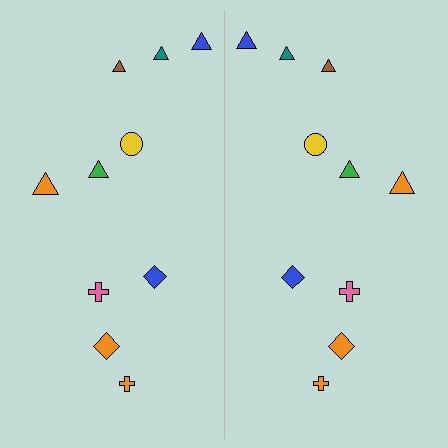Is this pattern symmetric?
Yes, this pattern has bilateral (reflection) symmetry.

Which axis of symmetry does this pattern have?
The pattern has a vertical axis of symmetry running through the center of the image.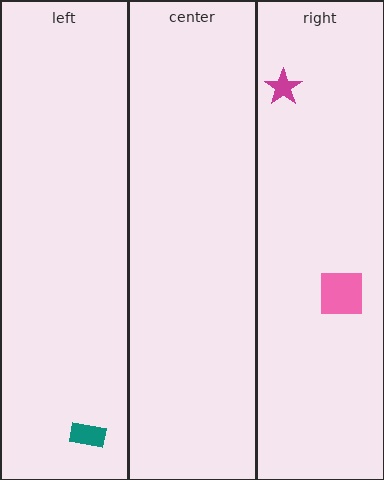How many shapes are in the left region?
1.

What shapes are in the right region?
The magenta star, the pink square.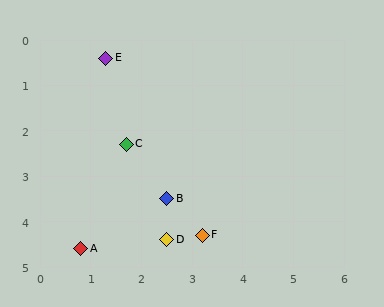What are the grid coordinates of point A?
Point A is at approximately (0.8, 4.6).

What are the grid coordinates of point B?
Point B is at approximately (2.5, 3.5).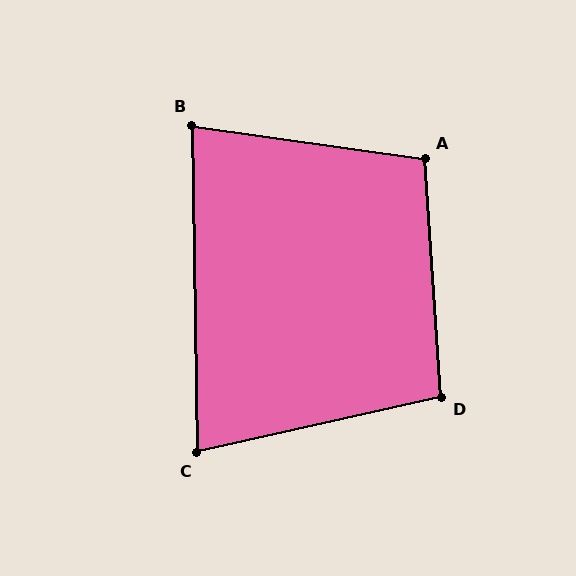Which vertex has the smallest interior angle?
C, at approximately 78 degrees.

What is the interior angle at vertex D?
Approximately 99 degrees (obtuse).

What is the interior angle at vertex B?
Approximately 81 degrees (acute).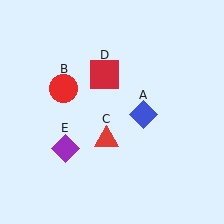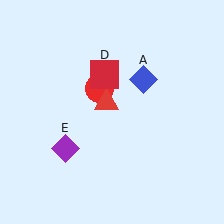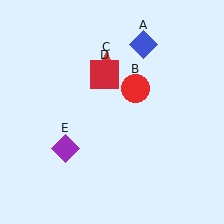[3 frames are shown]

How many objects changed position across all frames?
3 objects changed position: blue diamond (object A), red circle (object B), red triangle (object C).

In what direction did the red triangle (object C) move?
The red triangle (object C) moved up.